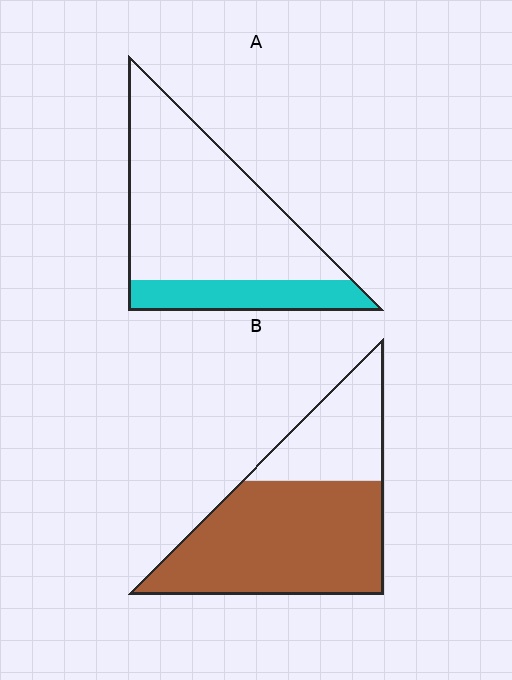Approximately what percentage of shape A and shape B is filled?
A is approximately 25% and B is approximately 70%.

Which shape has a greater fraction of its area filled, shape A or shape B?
Shape B.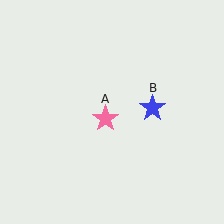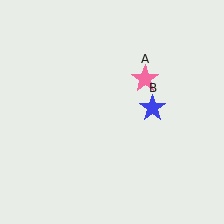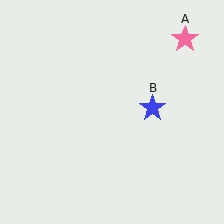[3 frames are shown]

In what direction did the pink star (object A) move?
The pink star (object A) moved up and to the right.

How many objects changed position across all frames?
1 object changed position: pink star (object A).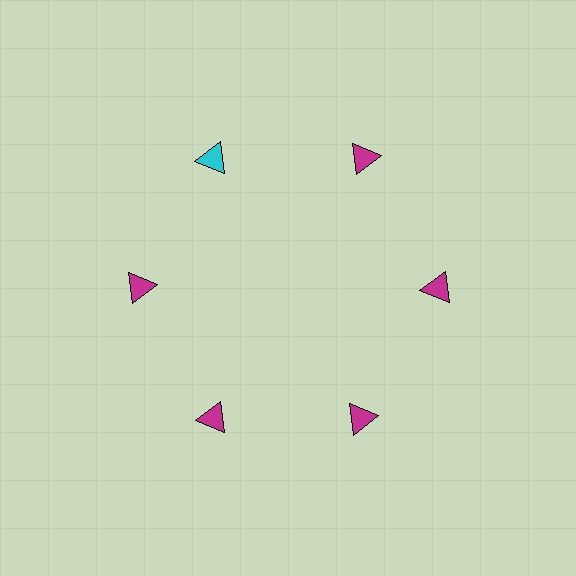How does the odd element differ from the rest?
It has a different color: cyan instead of magenta.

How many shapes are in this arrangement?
There are 6 shapes arranged in a ring pattern.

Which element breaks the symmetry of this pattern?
The cyan triangle at roughly the 11 o'clock position breaks the symmetry. All other shapes are magenta triangles.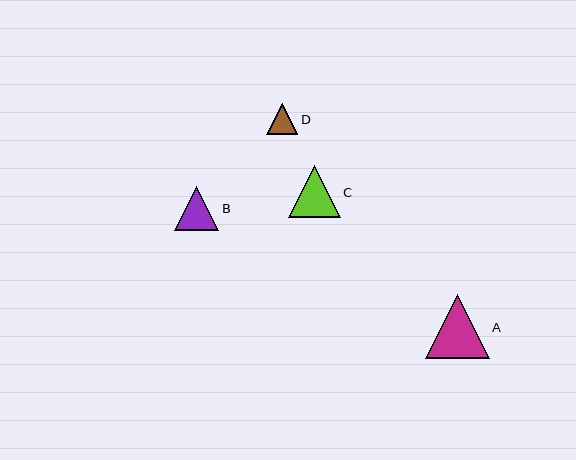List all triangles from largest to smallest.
From largest to smallest: A, C, B, D.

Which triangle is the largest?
Triangle A is the largest with a size of approximately 64 pixels.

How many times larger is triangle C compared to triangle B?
Triangle C is approximately 1.2 times the size of triangle B.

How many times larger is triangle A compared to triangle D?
Triangle A is approximately 2.1 times the size of triangle D.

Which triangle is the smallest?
Triangle D is the smallest with a size of approximately 31 pixels.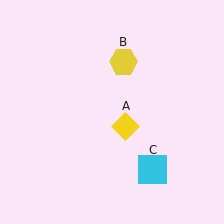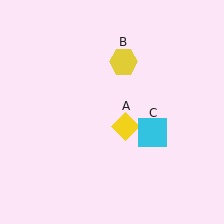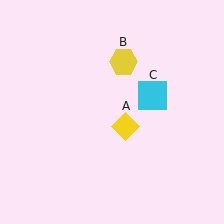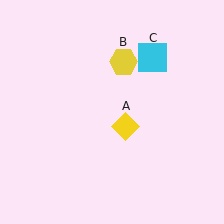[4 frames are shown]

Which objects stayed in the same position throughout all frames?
Yellow diamond (object A) and yellow hexagon (object B) remained stationary.